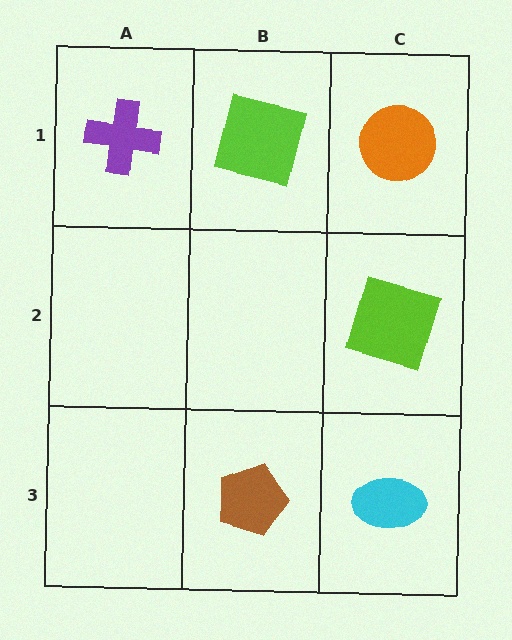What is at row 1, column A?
A purple cross.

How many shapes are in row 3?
2 shapes.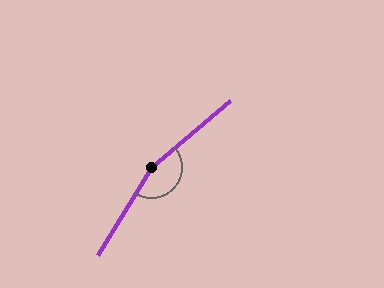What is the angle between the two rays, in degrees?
Approximately 163 degrees.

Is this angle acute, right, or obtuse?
It is obtuse.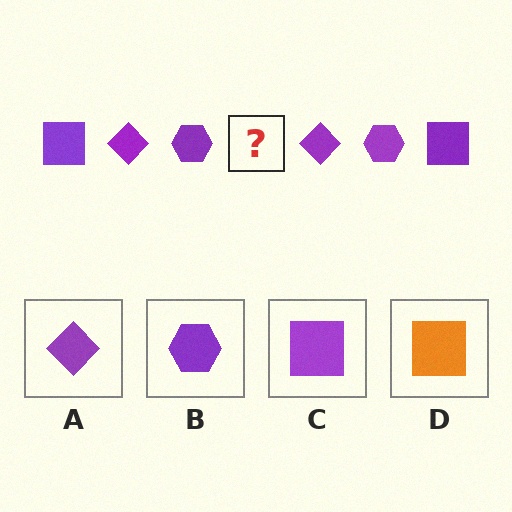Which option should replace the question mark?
Option C.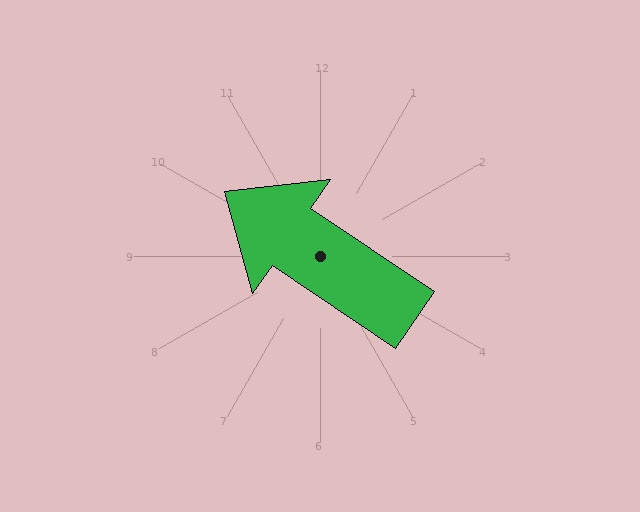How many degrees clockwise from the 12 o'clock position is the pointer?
Approximately 304 degrees.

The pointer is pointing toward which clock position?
Roughly 10 o'clock.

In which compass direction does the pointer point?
Northwest.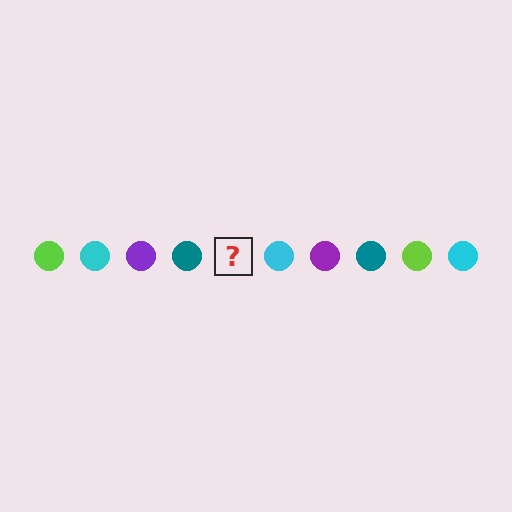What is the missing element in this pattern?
The missing element is a lime circle.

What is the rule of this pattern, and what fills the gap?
The rule is that the pattern cycles through lime, cyan, purple, teal circles. The gap should be filled with a lime circle.